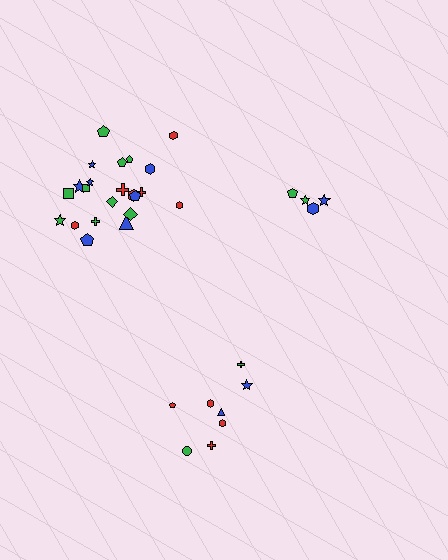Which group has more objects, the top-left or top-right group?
The top-left group.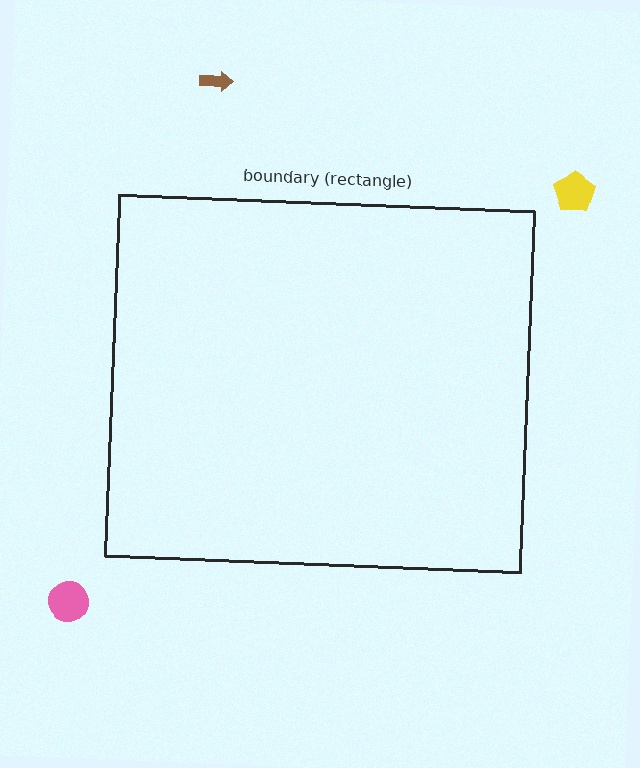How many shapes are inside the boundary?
0 inside, 3 outside.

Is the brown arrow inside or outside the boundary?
Outside.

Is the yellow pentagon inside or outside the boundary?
Outside.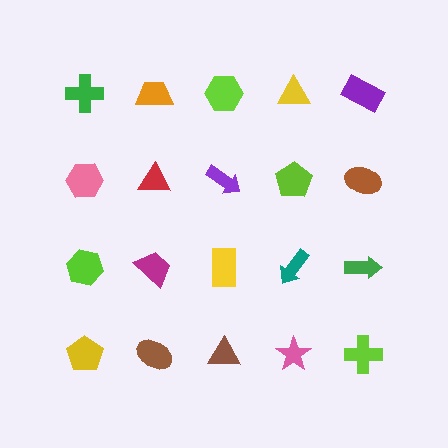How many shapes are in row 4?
5 shapes.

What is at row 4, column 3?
A brown triangle.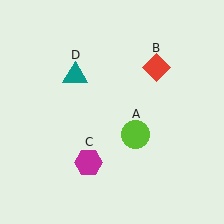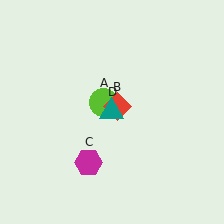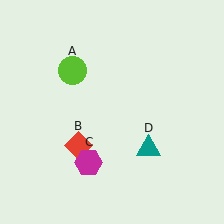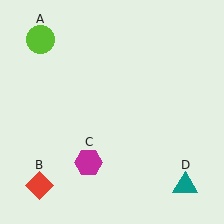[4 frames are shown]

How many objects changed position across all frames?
3 objects changed position: lime circle (object A), red diamond (object B), teal triangle (object D).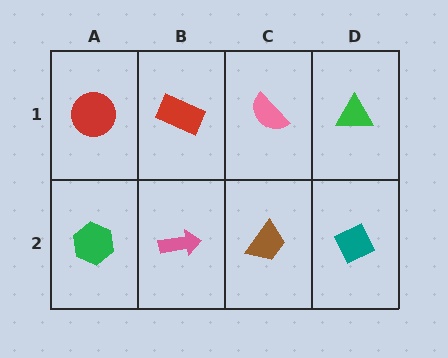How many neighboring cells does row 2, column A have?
2.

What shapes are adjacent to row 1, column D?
A teal diamond (row 2, column D), a pink semicircle (row 1, column C).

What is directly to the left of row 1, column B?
A red circle.